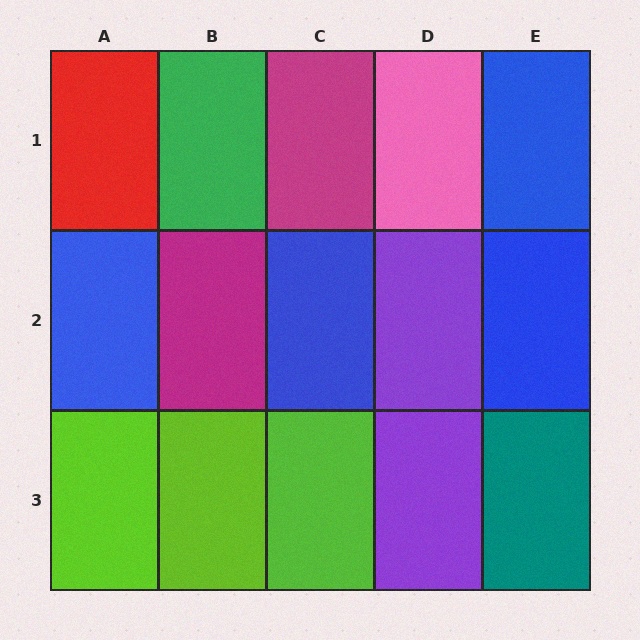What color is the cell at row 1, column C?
Magenta.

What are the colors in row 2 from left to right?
Blue, magenta, blue, purple, blue.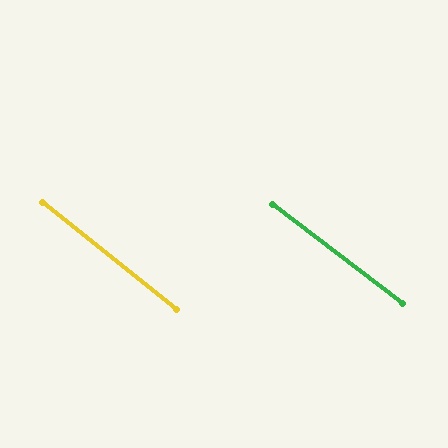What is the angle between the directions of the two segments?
Approximately 1 degree.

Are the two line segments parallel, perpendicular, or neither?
Parallel — their directions differ by only 1.4°.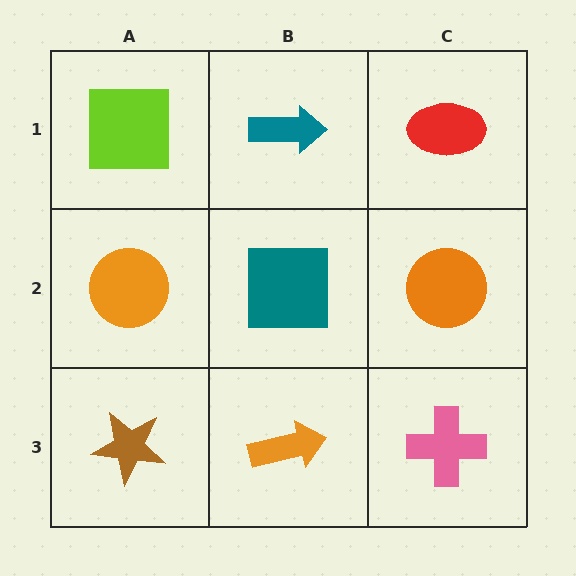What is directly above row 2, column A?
A lime square.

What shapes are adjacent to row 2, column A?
A lime square (row 1, column A), a brown star (row 3, column A), a teal square (row 2, column B).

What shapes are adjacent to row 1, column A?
An orange circle (row 2, column A), a teal arrow (row 1, column B).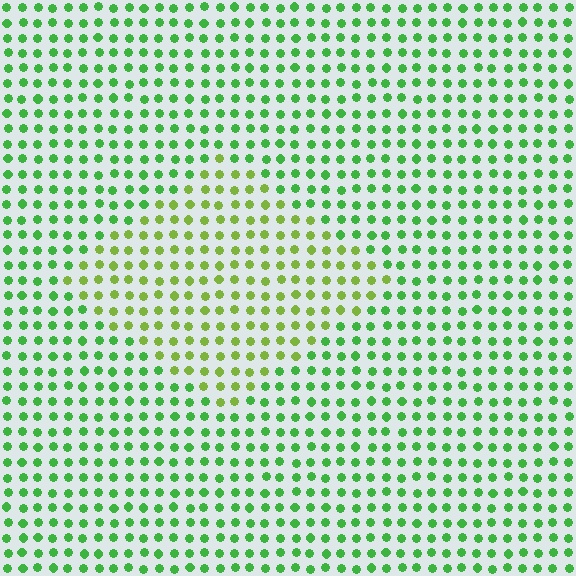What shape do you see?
I see a diamond.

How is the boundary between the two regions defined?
The boundary is defined purely by a slight shift in hue (about 34 degrees). Spacing, size, and orientation are identical on both sides.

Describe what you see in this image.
The image is filled with small green elements in a uniform arrangement. A diamond-shaped region is visible where the elements are tinted to a slightly different hue, forming a subtle color boundary.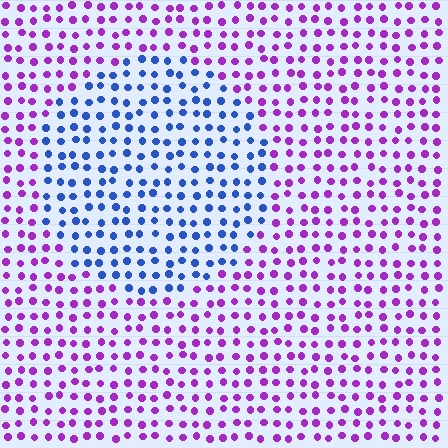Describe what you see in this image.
The image is filled with small purple elements in a uniform arrangement. A circle-shaped region is visible where the elements are tinted to a slightly different hue, forming a subtle color boundary.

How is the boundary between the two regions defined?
The boundary is defined purely by a slight shift in hue (about 66 degrees). Spacing, size, and orientation are identical on both sides.